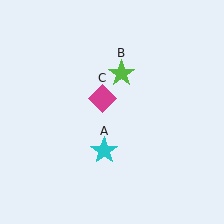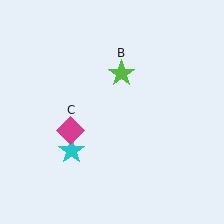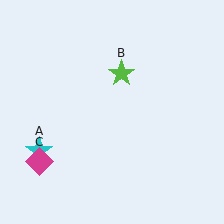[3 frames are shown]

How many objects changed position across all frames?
2 objects changed position: cyan star (object A), magenta diamond (object C).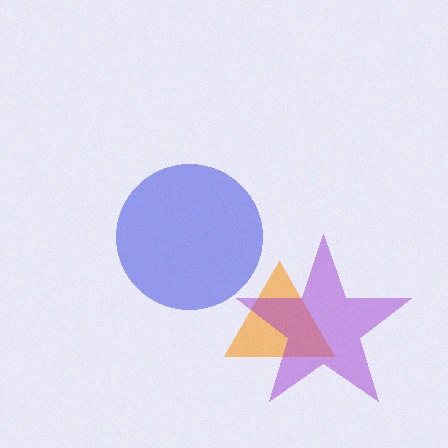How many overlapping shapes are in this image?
There are 3 overlapping shapes in the image.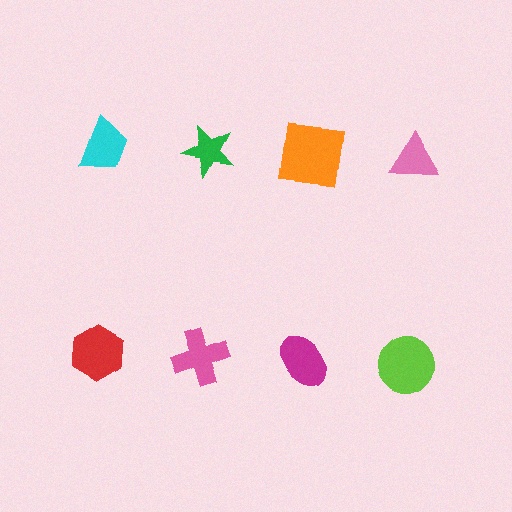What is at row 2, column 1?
A red hexagon.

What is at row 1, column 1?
A cyan trapezoid.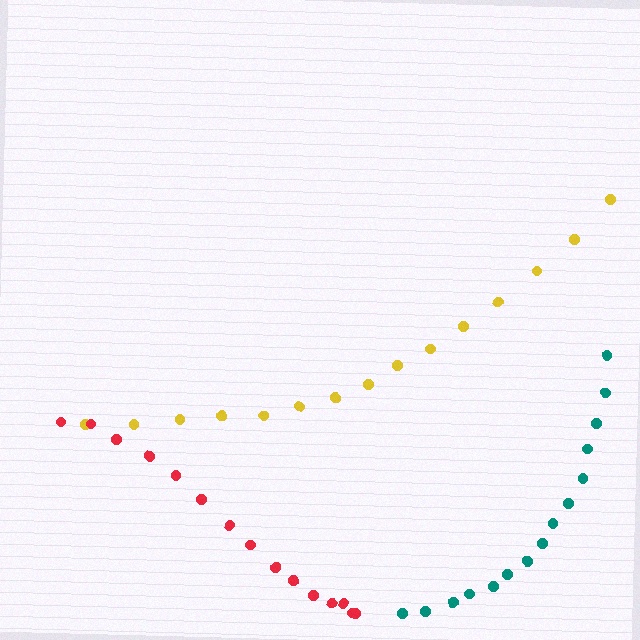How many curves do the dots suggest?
There are 3 distinct paths.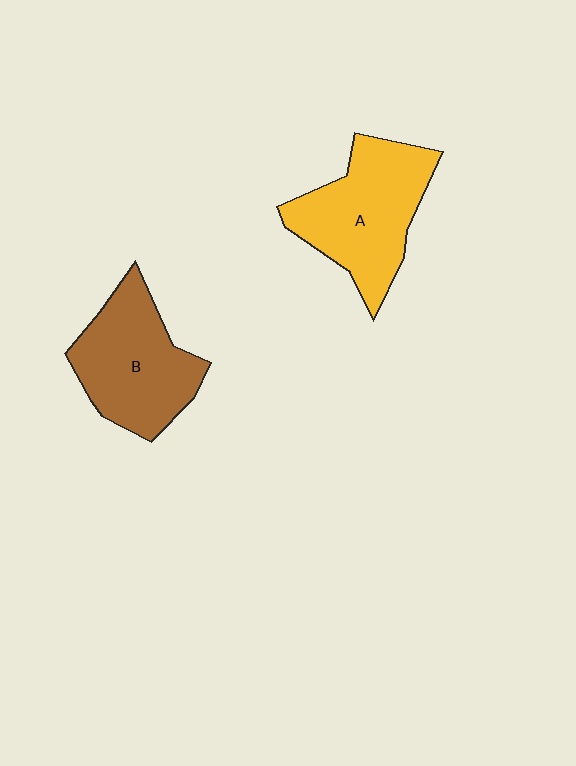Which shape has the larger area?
Shape A (yellow).